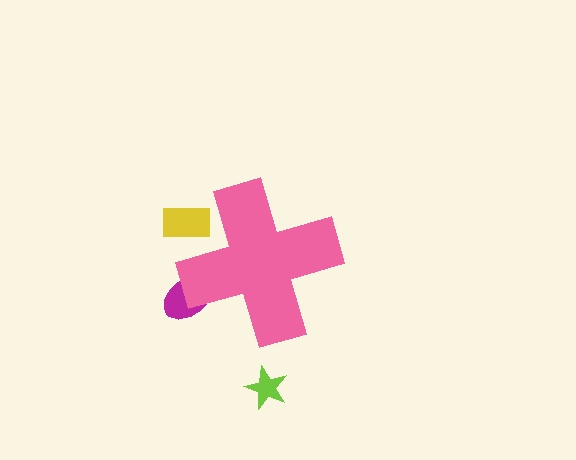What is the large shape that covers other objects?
A pink cross.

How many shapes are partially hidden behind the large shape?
2 shapes are partially hidden.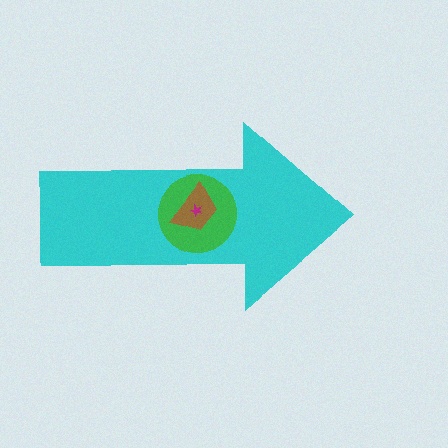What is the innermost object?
The magenta star.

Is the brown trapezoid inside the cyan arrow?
Yes.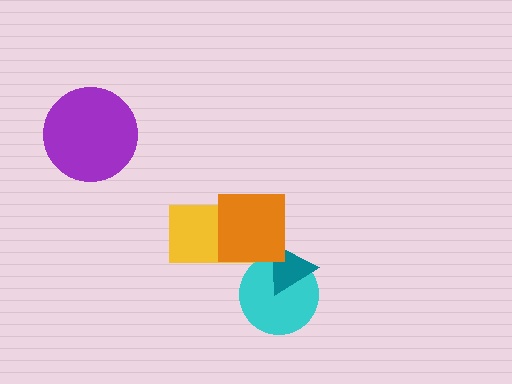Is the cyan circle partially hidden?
Yes, it is partially covered by another shape.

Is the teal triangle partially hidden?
Yes, it is partially covered by another shape.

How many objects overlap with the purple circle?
0 objects overlap with the purple circle.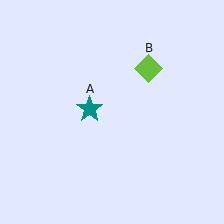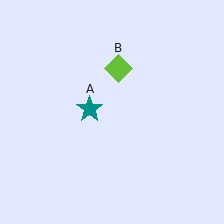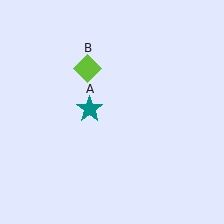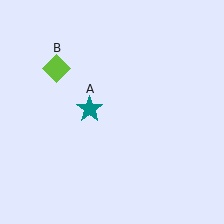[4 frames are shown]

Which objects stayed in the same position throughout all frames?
Teal star (object A) remained stationary.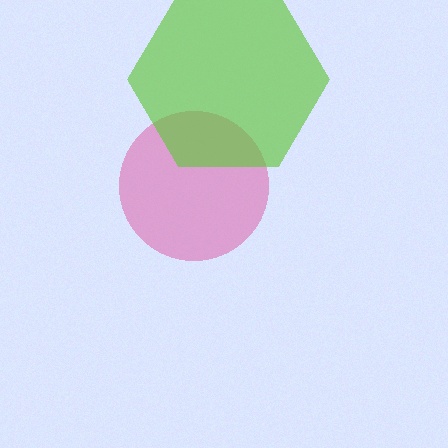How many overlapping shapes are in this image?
There are 2 overlapping shapes in the image.